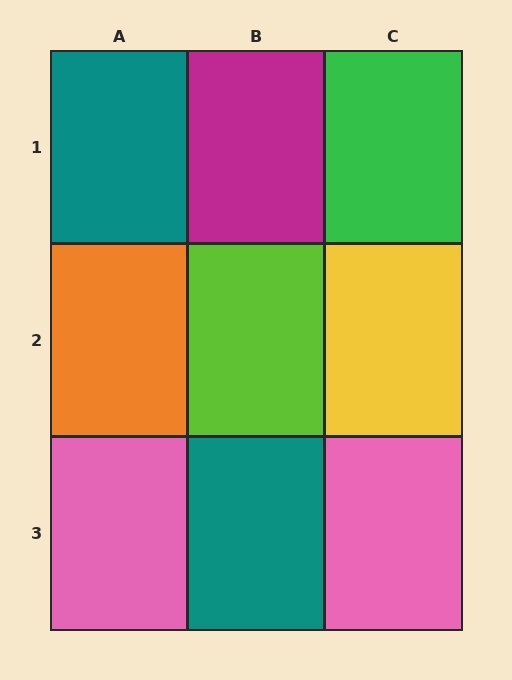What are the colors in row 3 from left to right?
Pink, teal, pink.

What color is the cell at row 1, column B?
Magenta.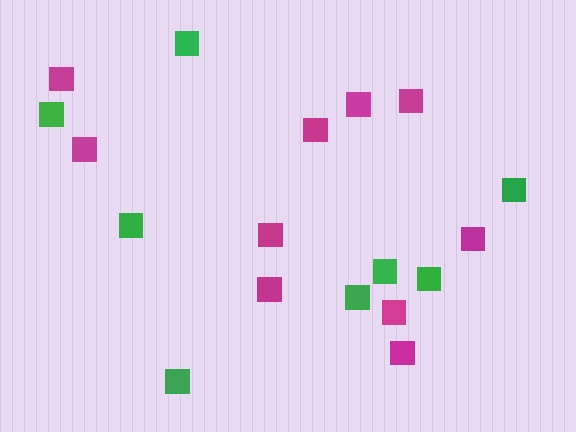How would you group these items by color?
There are 2 groups: one group of magenta squares (10) and one group of green squares (8).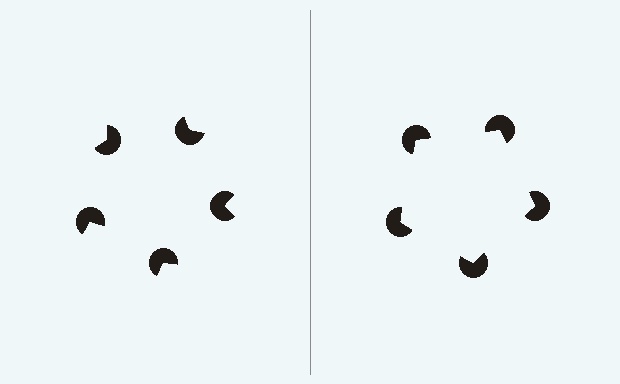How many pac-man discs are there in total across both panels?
10 — 5 on each side.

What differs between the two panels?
The pac-man discs are positioned identically on both sides; only the wedge orientations differ. On the right they align to a pentagon; on the left they are misaligned.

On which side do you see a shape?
An illusory pentagon appears on the right side. On the left side the wedge cuts are rotated, so no coherent shape forms.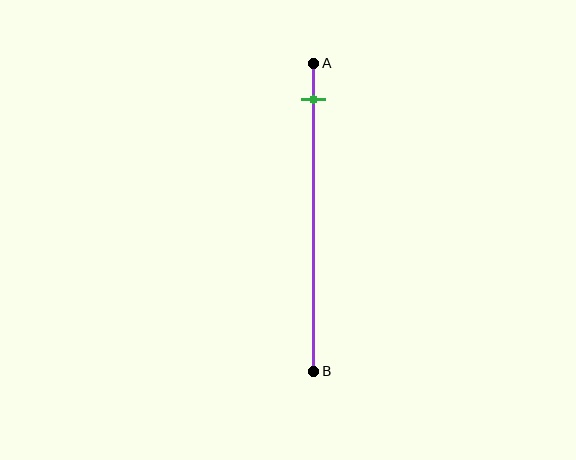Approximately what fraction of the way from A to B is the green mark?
The green mark is approximately 10% of the way from A to B.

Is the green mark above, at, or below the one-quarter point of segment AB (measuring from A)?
The green mark is above the one-quarter point of segment AB.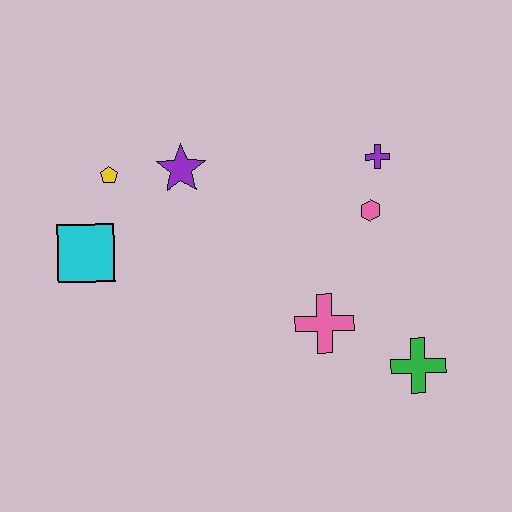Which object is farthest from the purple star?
The green cross is farthest from the purple star.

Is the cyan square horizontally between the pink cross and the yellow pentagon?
No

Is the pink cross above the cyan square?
No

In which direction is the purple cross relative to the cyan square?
The purple cross is to the right of the cyan square.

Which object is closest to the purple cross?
The pink hexagon is closest to the purple cross.